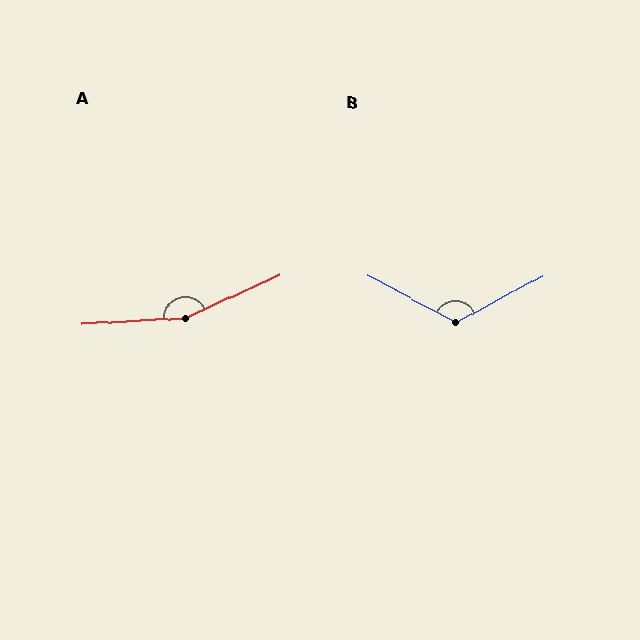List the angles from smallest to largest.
B (123°), A (159°).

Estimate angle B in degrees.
Approximately 123 degrees.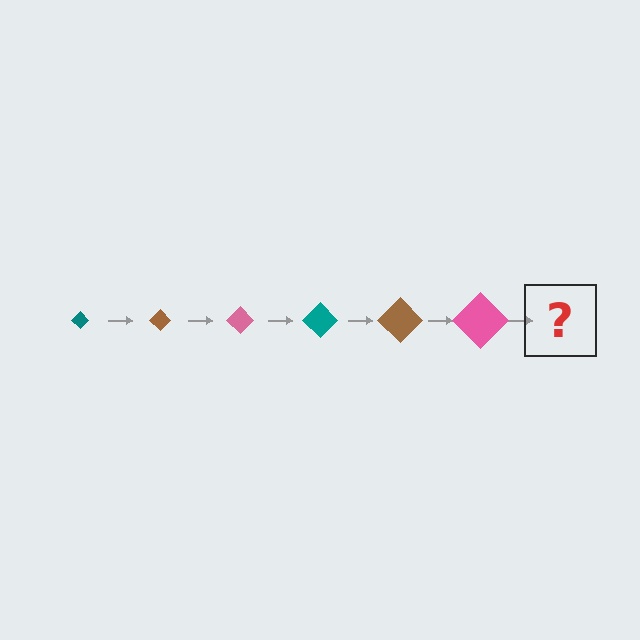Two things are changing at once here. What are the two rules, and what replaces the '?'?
The two rules are that the diamond grows larger each step and the color cycles through teal, brown, and pink. The '?' should be a teal diamond, larger than the previous one.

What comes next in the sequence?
The next element should be a teal diamond, larger than the previous one.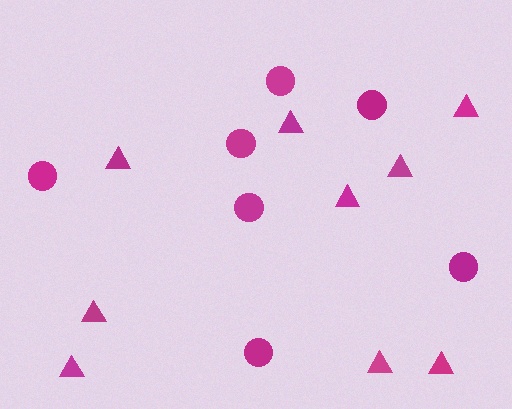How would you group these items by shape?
There are 2 groups: one group of triangles (9) and one group of circles (7).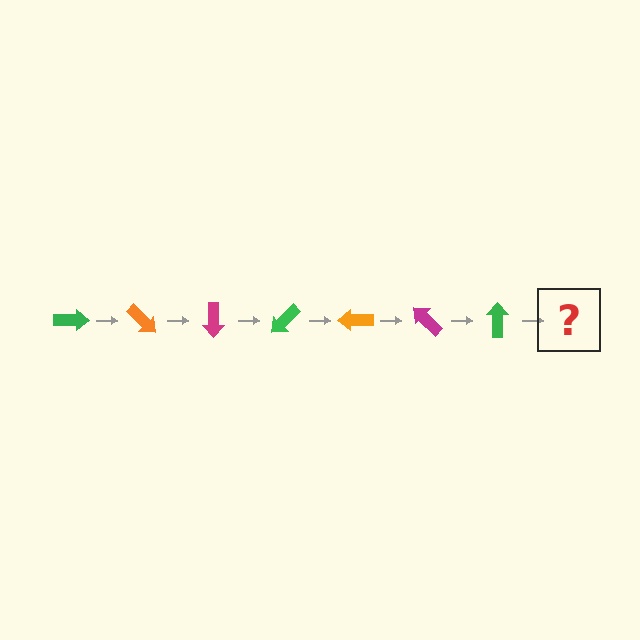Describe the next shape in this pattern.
It should be an orange arrow, rotated 315 degrees from the start.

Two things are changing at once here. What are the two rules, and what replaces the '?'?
The two rules are that it rotates 45 degrees each step and the color cycles through green, orange, and magenta. The '?' should be an orange arrow, rotated 315 degrees from the start.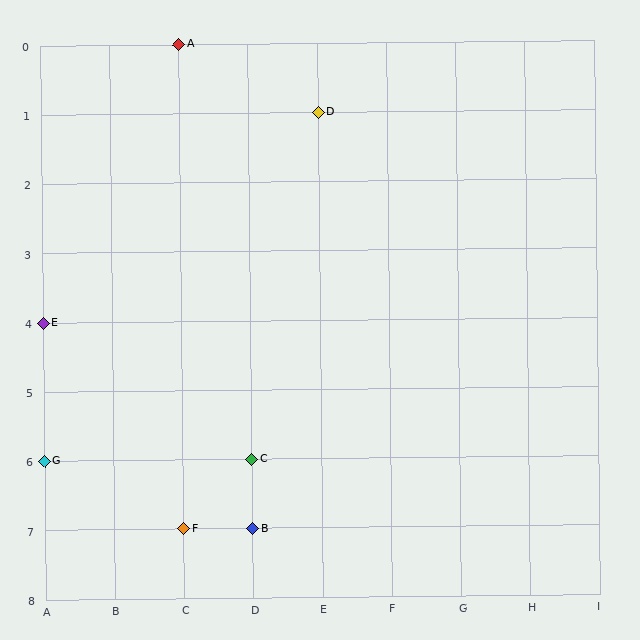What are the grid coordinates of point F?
Point F is at grid coordinates (C, 7).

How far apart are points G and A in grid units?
Points G and A are 2 columns and 6 rows apart (about 6.3 grid units diagonally).